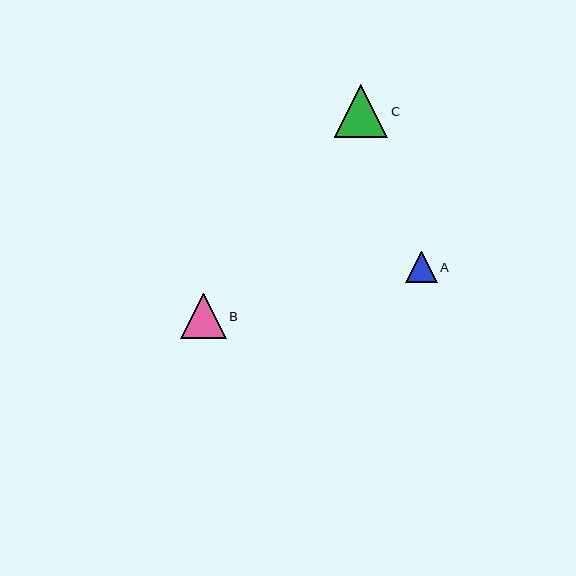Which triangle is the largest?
Triangle C is the largest with a size of approximately 53 pixels.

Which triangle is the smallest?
Triangle A is the smallest with a size of approximately 31 pixels.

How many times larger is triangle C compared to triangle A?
Triangle C is approximately 1.7 times the size of triangle A.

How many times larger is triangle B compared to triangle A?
Triangle B is approximately 1.5 times the size of triangle A.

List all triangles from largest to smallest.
From largest to smallest: C, B, A.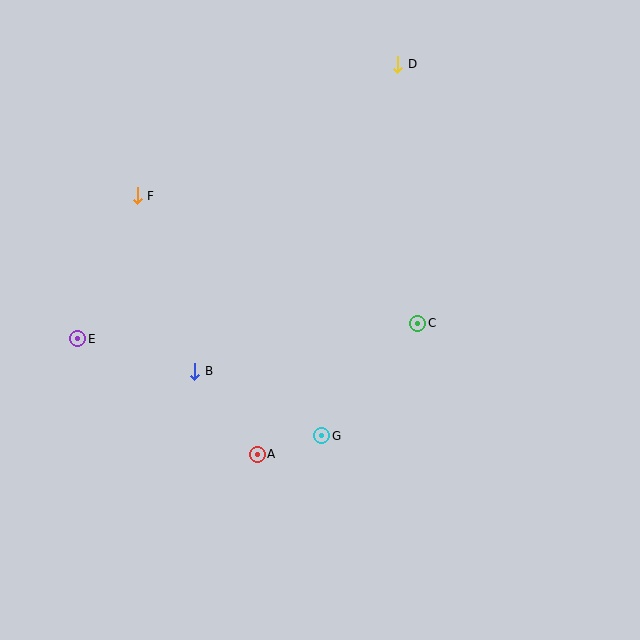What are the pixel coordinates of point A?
Point A is at (257, 454).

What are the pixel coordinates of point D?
Point D is at (398, 64).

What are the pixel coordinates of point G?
Point G is at (322, 436).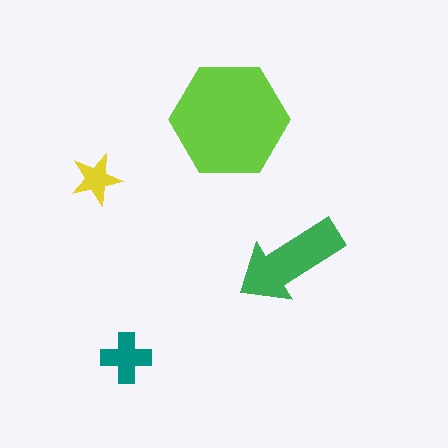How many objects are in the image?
There are 4 objects in the image.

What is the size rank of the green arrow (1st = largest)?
2nd.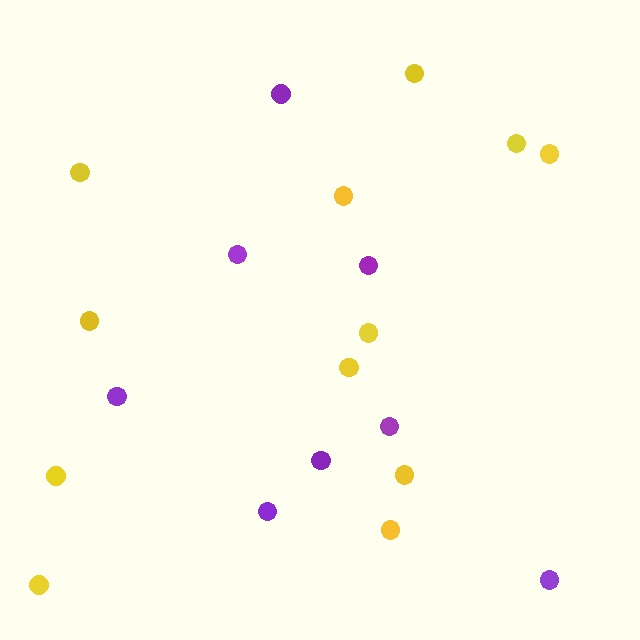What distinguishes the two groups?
There are 2 groups: one group of purple circles (8) and one group of yellow circles (12).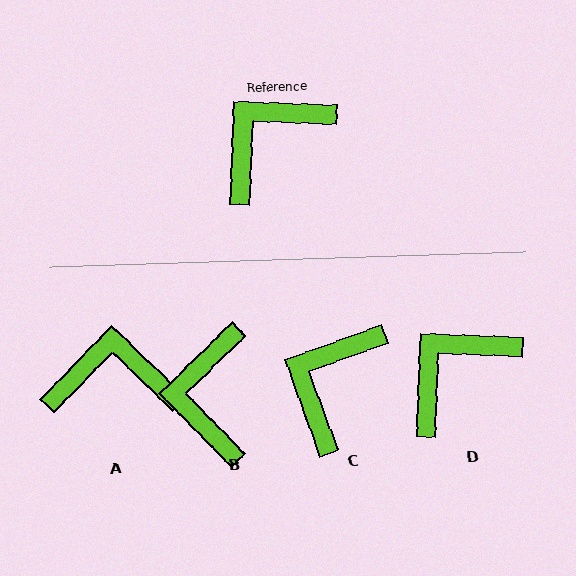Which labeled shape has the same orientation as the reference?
D.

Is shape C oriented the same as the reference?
No, it is off by about 22 degrees.